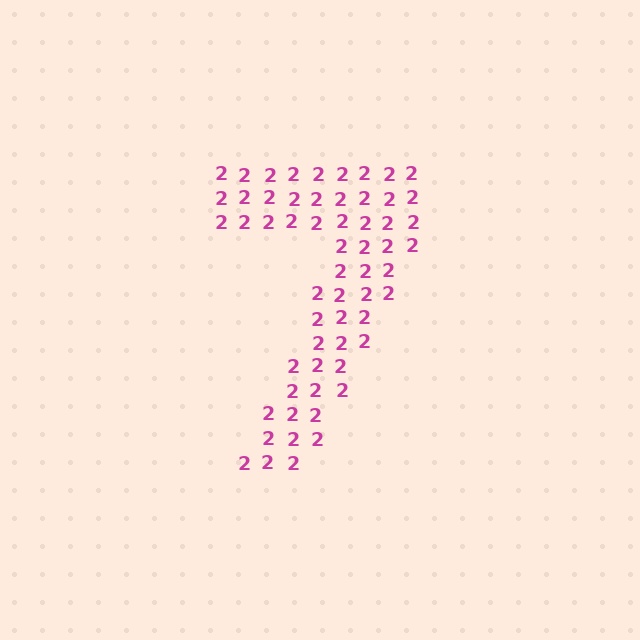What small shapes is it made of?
It is made of small digit 2's.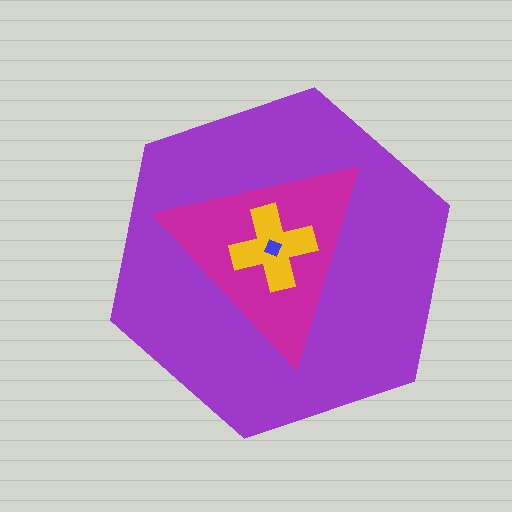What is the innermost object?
The blue diamond.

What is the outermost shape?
The purple hexagon.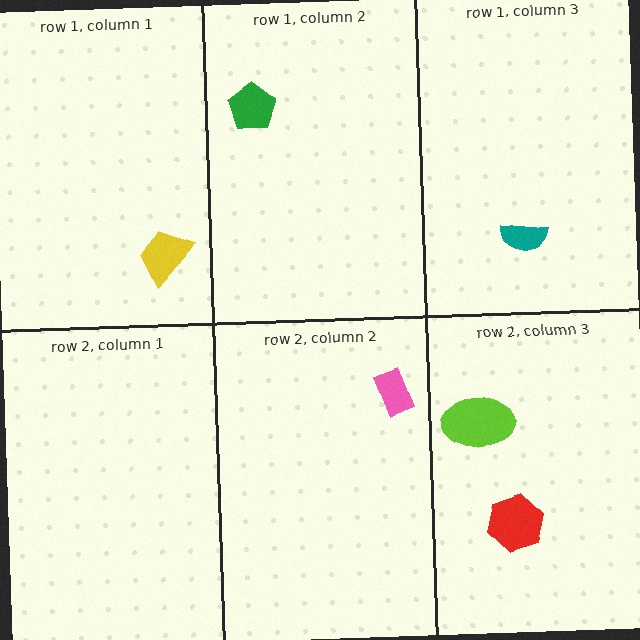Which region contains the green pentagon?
The row 1, column 2 region.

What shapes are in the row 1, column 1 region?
The yellow trapezoid.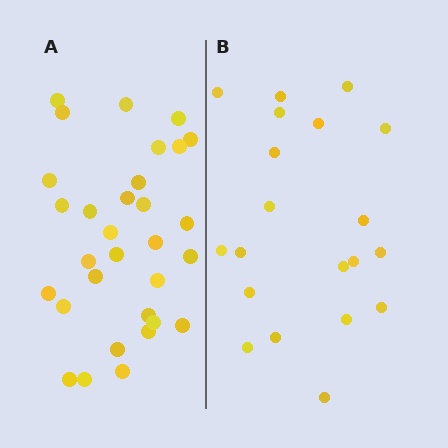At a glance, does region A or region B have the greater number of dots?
Region A (the left region) has more dots.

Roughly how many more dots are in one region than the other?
Region A has roughly 12 or so more dots than region B.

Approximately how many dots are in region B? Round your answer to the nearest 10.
About 20 dots.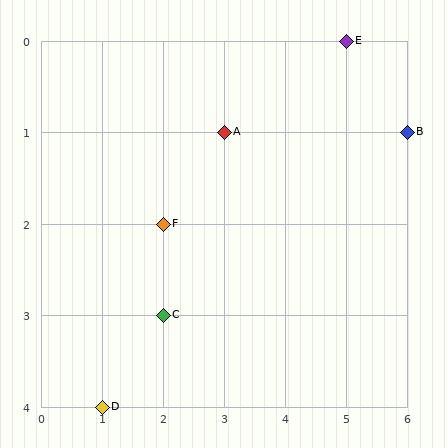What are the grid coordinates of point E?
Point E is at grid coordinates (5, 0).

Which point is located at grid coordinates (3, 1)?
Point A is at (3, 1).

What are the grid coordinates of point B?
Point B is at grid coordinates (6, 1).